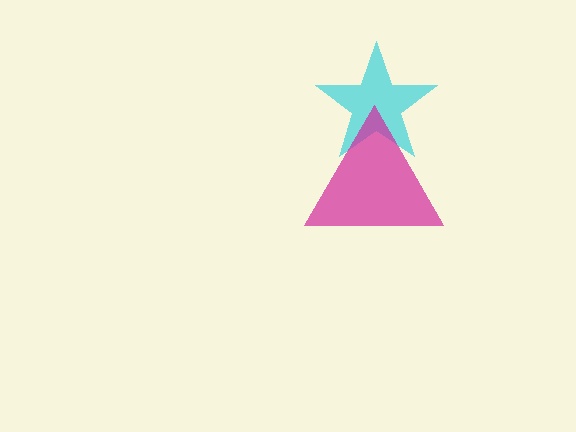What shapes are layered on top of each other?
The layered shapes are: a cyan star, a magenta triangle.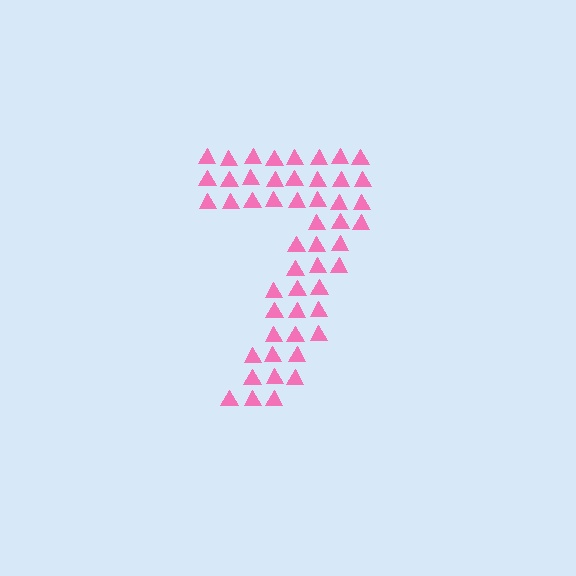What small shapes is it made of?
It is made of small triangles.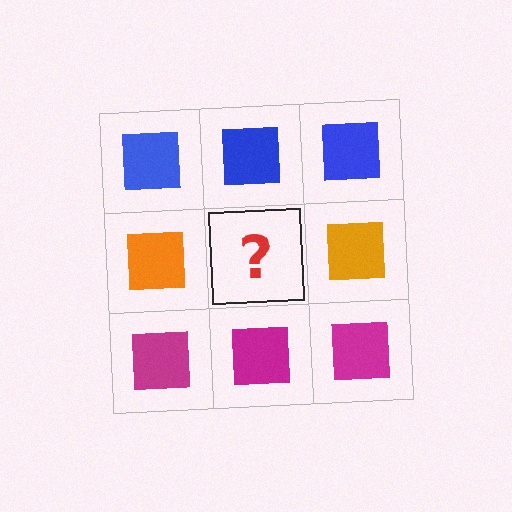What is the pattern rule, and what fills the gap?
The rule is that each row has a consistent color. The gap should be filled with an orange square.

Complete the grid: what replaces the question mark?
The question mark should be replaced with an orange square.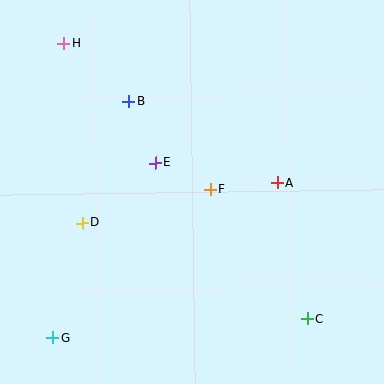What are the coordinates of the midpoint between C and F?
The midpoint between C and F is at (258, 254).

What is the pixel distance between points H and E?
The distance between H and E is 150 pixels.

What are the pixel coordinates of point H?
Point H is at (64, 43).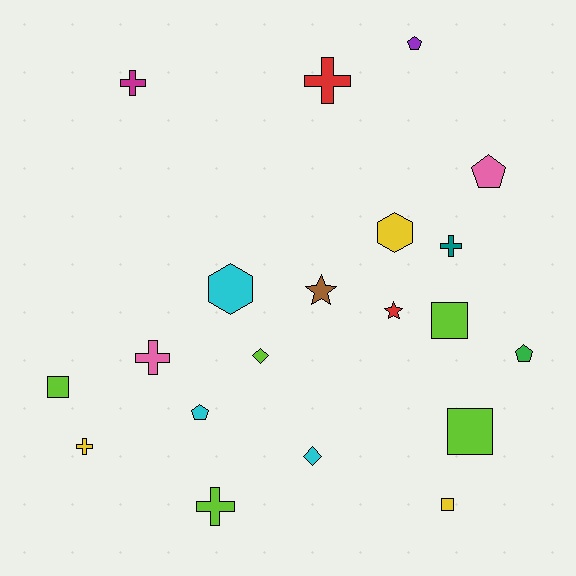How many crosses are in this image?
There are 6 crosses.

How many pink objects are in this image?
There are 2 pink objects.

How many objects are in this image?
There are 20 objects.